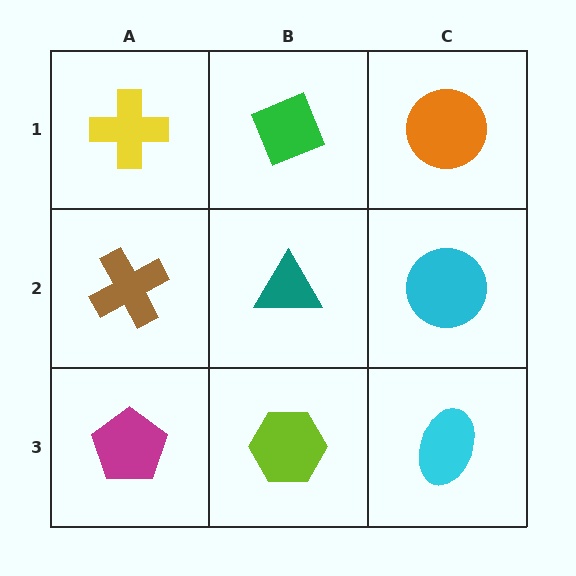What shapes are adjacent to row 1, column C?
A cyan circle (row 2, column C), a green diamond (row 1, column B).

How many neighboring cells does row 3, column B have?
3.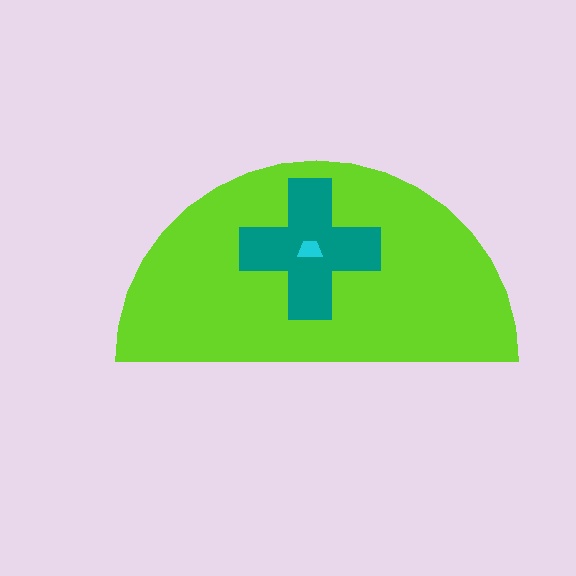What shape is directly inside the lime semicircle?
The teal cross.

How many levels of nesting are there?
3.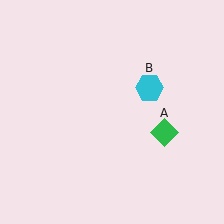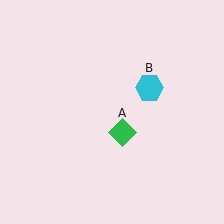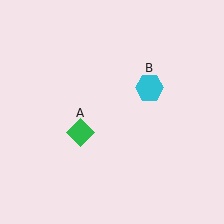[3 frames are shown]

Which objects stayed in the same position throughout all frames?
Cyan hexagon (object B) remained stationary.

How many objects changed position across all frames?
1 object changed position: green diamond (object A).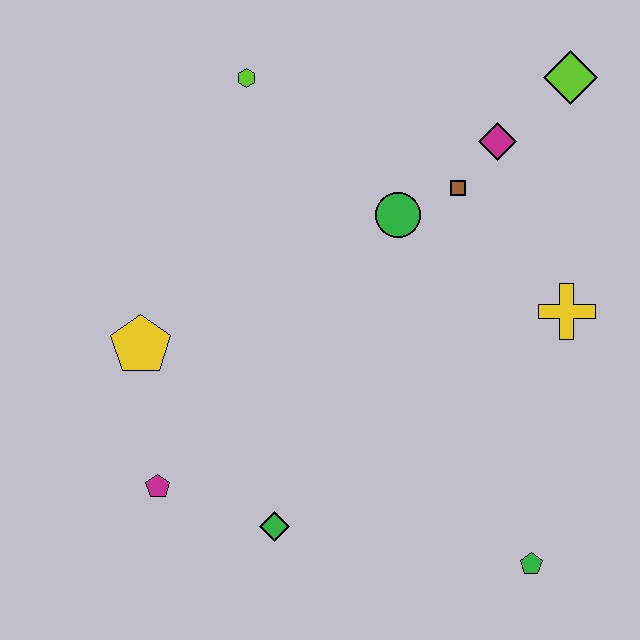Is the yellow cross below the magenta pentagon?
No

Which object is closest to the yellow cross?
The brown square is closest to the yellow cross.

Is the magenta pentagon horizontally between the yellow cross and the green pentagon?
No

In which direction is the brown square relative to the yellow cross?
The brown square is above the yellow cross.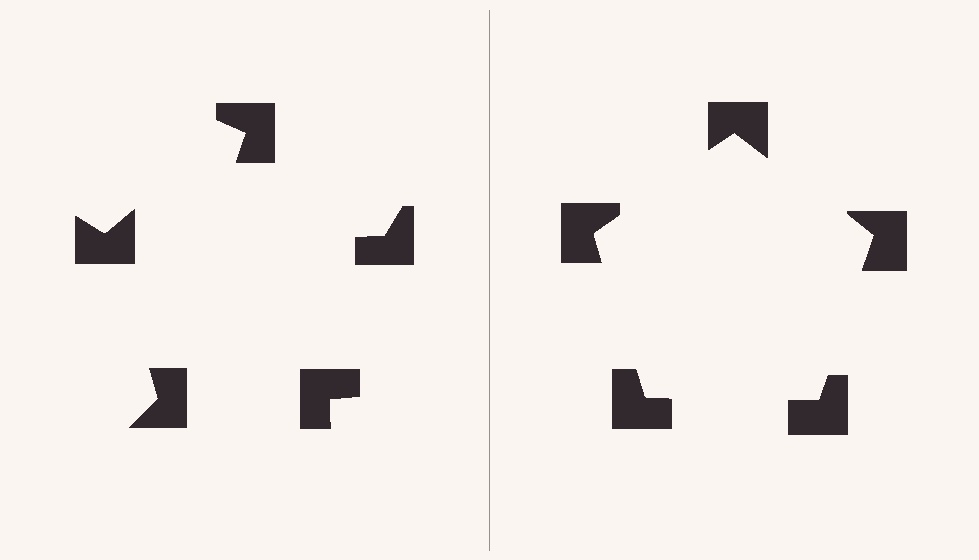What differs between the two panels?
The notched squares are positioned identically on both sides; only the wedge orientations differ. On the right they align to a pentagon; on the left they are misaligned.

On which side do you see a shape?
An illusory pentagon appears on the right side. On the left side the wedge cuts are rotated, so no coherent shape forms.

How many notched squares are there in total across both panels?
10 — 5 on each side.